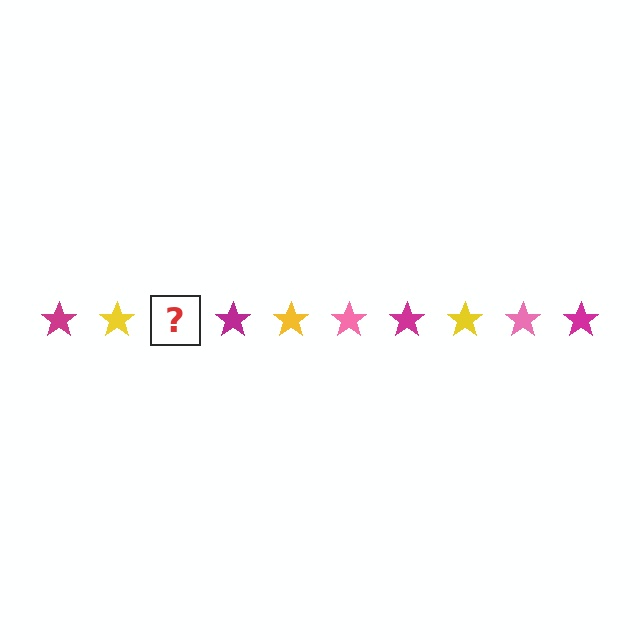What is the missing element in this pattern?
The missing element is a pink star.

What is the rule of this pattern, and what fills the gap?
The rule is that the pattern cycles through magenta, yellow, pink stars. The gap should be filled with a pink star.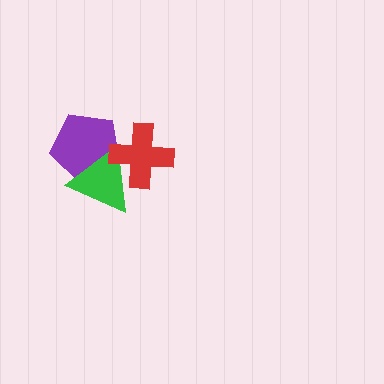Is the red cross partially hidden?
No, no other shape covers it.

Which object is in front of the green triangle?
The red cross is in front of the green triangle.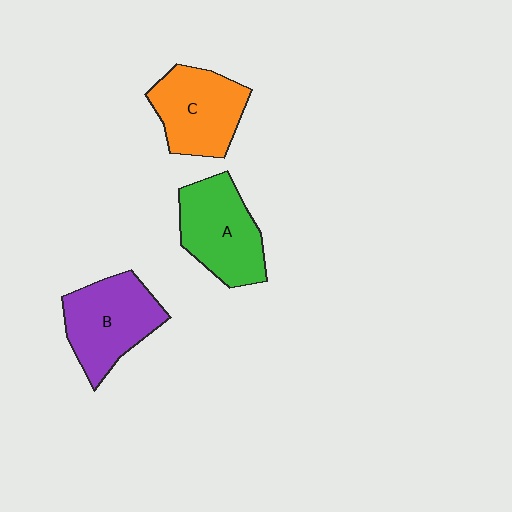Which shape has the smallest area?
Shape C (orange).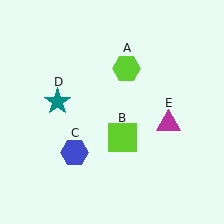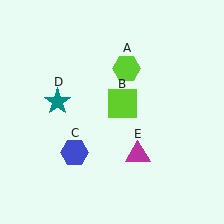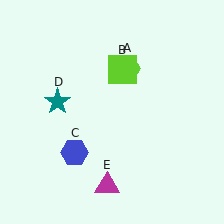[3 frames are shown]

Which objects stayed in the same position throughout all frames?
Lime hexagon (object A) and blue hexagon (object C) and teal star (object D) remained stationary.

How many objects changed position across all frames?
2 objects changed position: lime square (object B), magenta triangle (object E).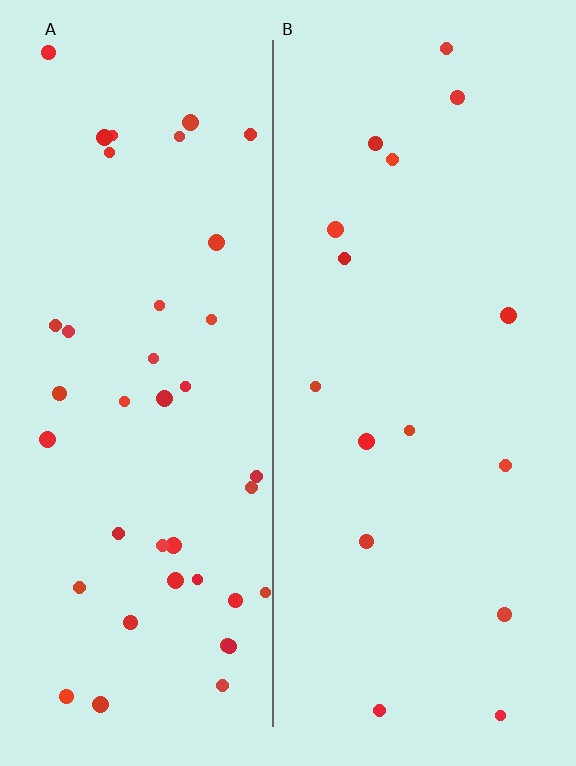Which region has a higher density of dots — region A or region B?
A (the left).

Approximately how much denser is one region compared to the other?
Approximately 2.6× — region A over region B.